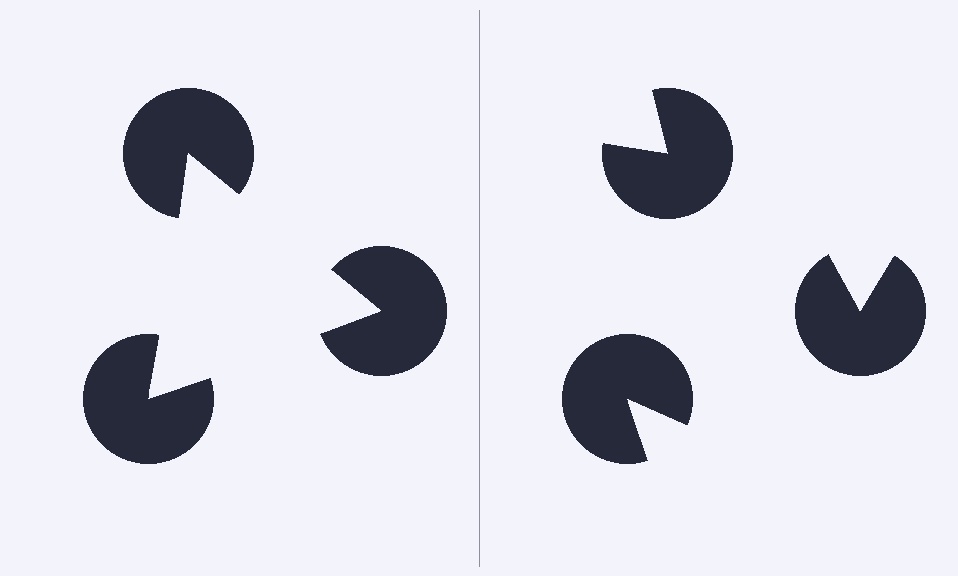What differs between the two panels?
The pac-man discs are positioned identically on both sides; only the wedge orientations differ. On the left they align to a triangle; on the right they are misaligned.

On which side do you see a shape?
An illusory triangle appears on the left side. On the right side the wedge cuts are rotated, so no coherent shape forms.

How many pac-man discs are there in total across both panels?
6 — 3 on each side.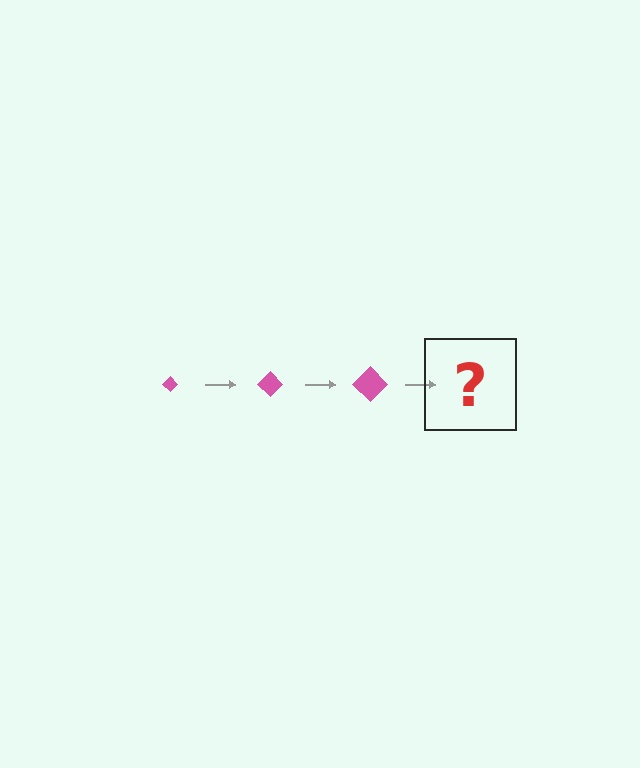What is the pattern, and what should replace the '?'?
The pattern is that the diamond gets progressively larger each step. The '?' should be a pink diamond, larger than the previous one.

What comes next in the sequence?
The next element should be a pink diamond, larger than the previous one.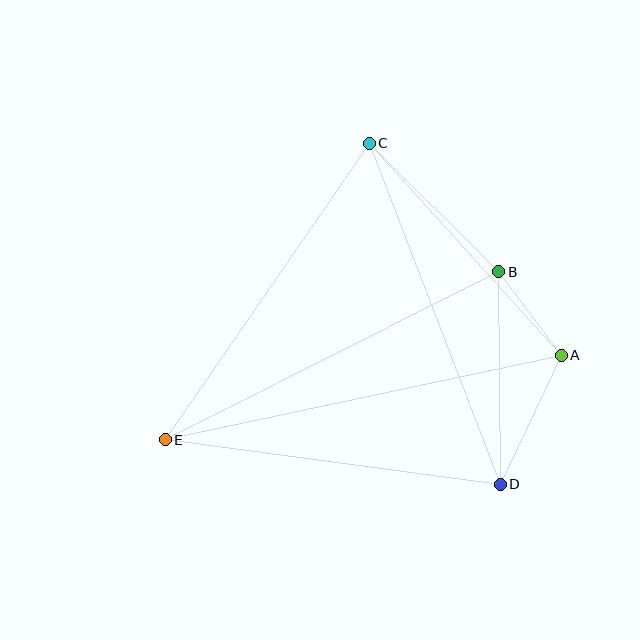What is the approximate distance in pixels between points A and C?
The distance between A and C is approximately 286 pixels.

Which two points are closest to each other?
Points A and B are closest to each other.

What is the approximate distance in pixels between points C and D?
The distance between C and D is approximately 366 pixels.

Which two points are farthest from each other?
Points A and E are farthest from each other.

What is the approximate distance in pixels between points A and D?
The distance between A and D is approximately 143 pixels.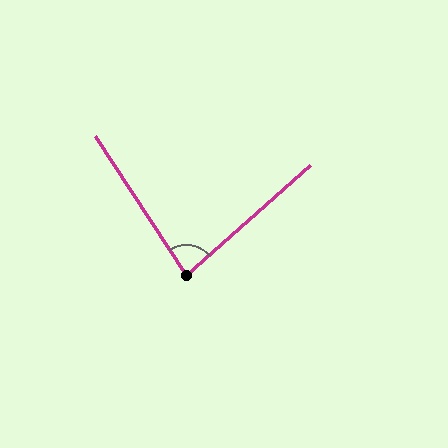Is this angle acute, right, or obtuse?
It is acute.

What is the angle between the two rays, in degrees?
Approximately 82 degrees.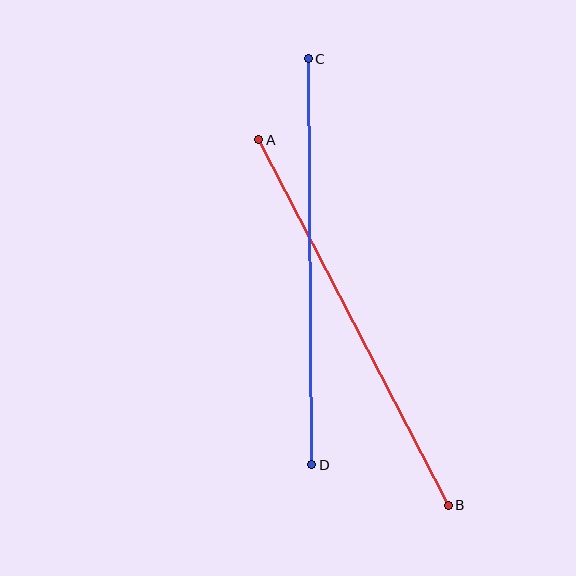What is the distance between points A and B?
The distance is approximately 412 pixels.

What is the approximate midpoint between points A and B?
The midpoint is at approximately (354, 322) pixels.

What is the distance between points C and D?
The distance is approximately 406 pixels.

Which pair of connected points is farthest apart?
Points A and B are farthest apart.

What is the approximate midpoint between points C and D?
The midpoint is at approximately (310, 262) pixels.